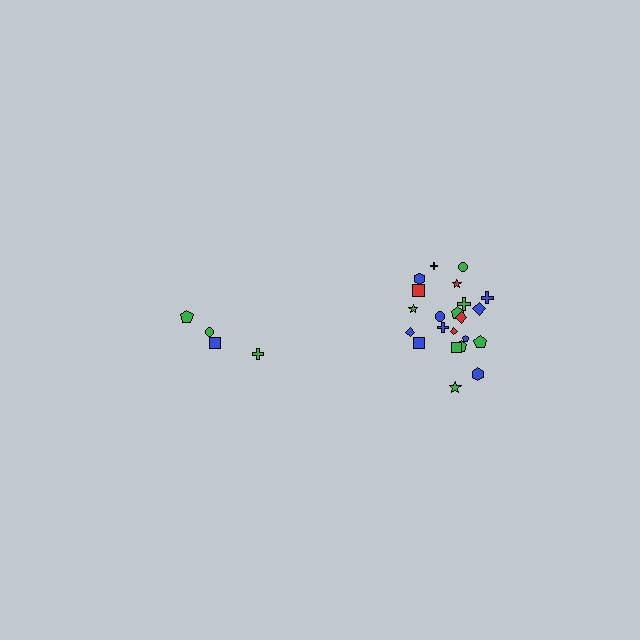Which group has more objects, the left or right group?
The right group.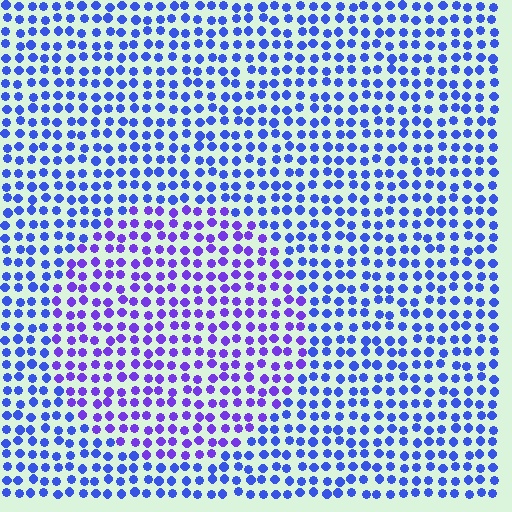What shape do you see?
I see a circle.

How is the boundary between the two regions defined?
The boundary is defined purely by a slight shift in hue (about 32 degrees). Spacing, size, and orientation are identical on both sides.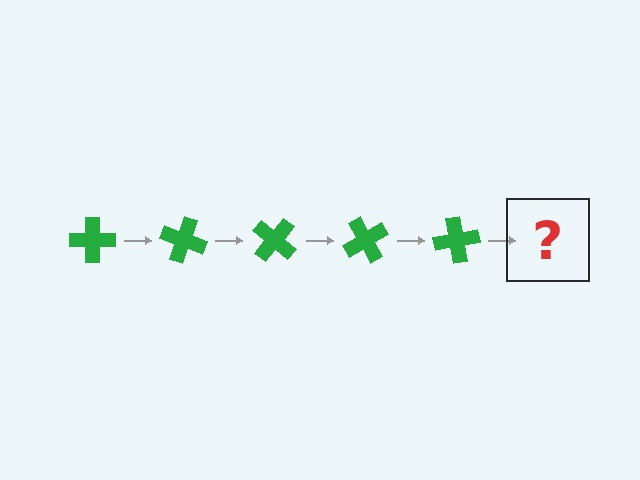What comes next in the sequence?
The next element should be a green cross rotated 100 degrees.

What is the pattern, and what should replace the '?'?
The pattern is that the cross rotates 20 degrees each step. The '?' should be a green cross rotated 100 degrees.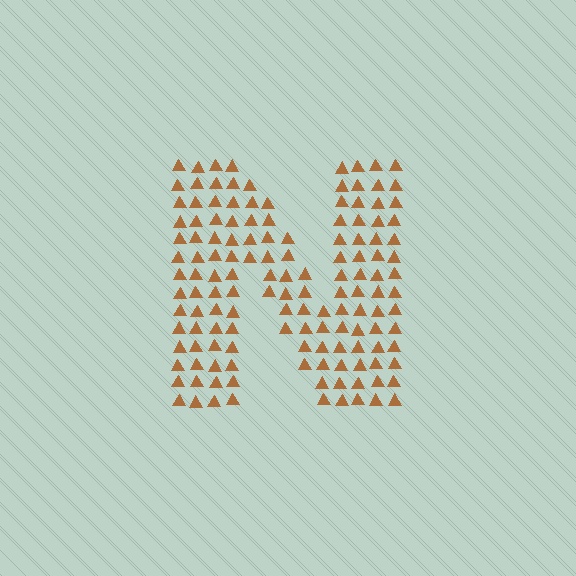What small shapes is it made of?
It is made of small triangles.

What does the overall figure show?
The overall figure shows the letter N.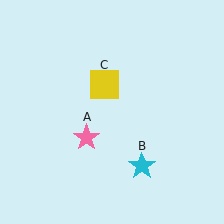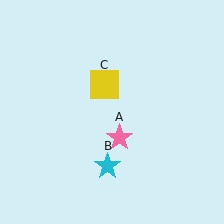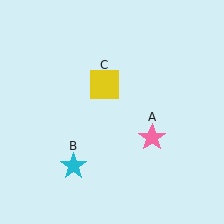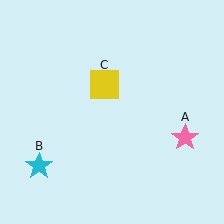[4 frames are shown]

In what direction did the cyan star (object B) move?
The cyan star (object B) moved left.